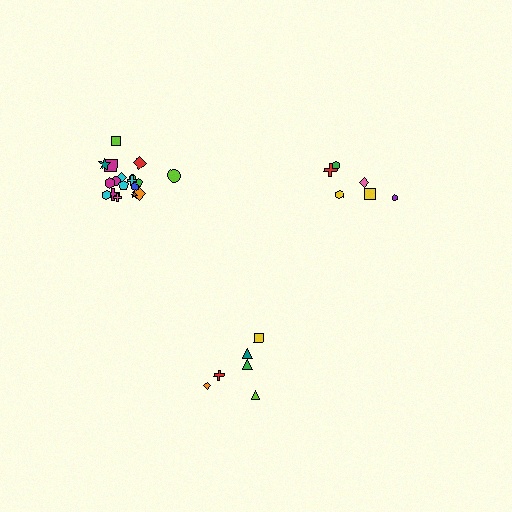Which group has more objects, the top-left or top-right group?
The top-left group.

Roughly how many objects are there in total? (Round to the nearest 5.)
Roughly 30 objects in total.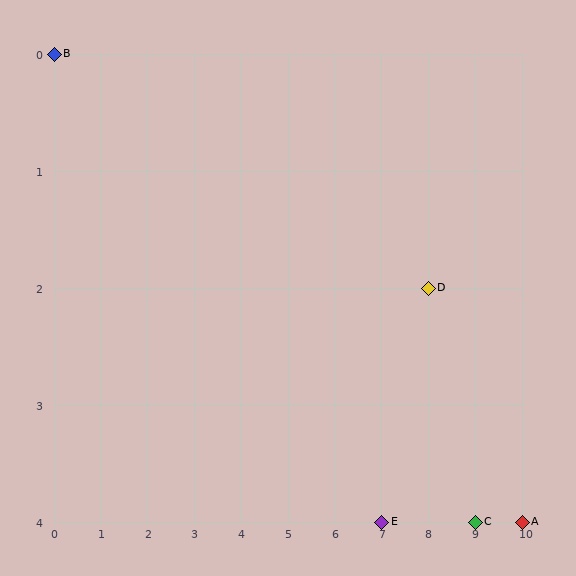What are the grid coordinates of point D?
Point D is at grid coordinates (8, 2).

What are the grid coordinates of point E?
Point E is at grid coordinates (7, 4).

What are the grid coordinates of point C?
Point C is at grid coordinates (9, 4).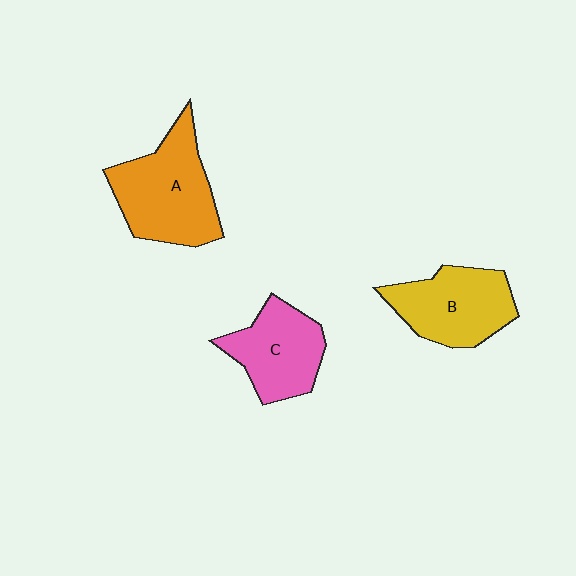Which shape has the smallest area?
Shape C (pink).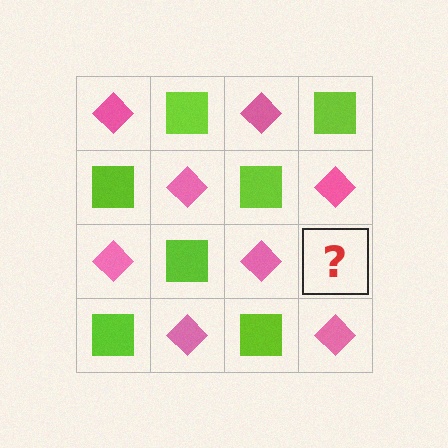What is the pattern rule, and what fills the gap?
The rule is that it alternates pink diamond and lime square in a checkerboard pattern. The gap should be filled with a lime square.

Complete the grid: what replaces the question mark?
The question mark should be replaced with a lime square.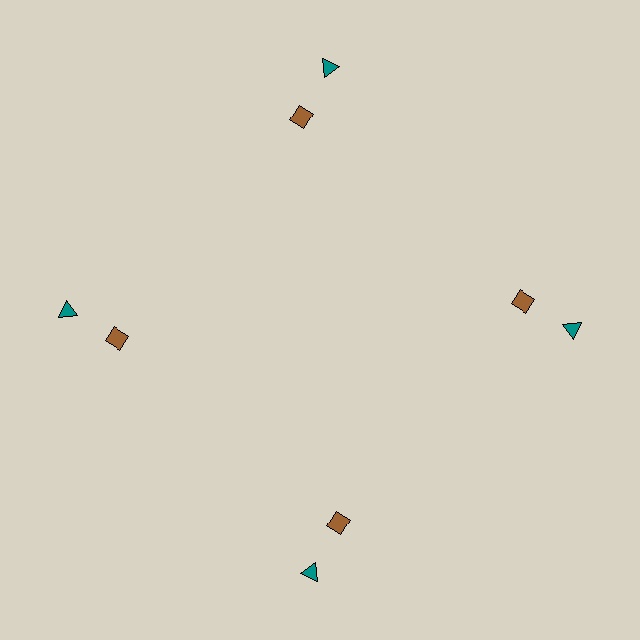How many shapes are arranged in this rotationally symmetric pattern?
There are 8 shapes, arranged in 4 groups of 2.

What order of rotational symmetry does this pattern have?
This pattern has 4-fold rotational symmetry.